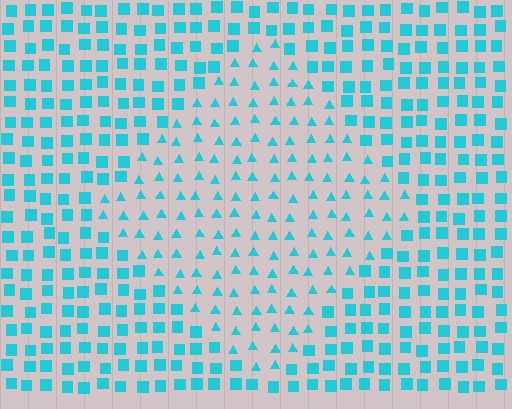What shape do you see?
I see a diamond.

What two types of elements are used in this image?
The image uses triangles inside the diamond region and squares outside it.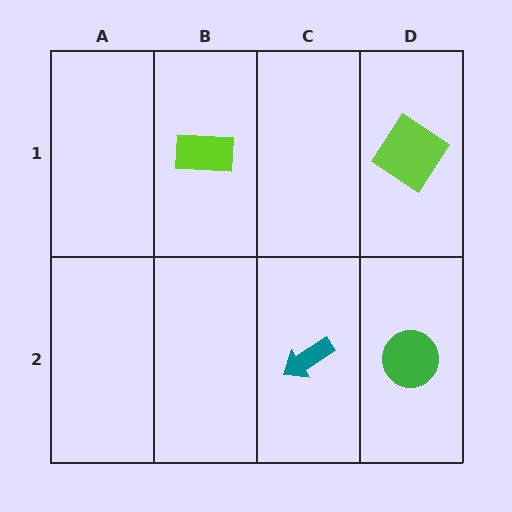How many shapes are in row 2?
2 shapes.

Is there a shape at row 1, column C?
No, that cell is empty.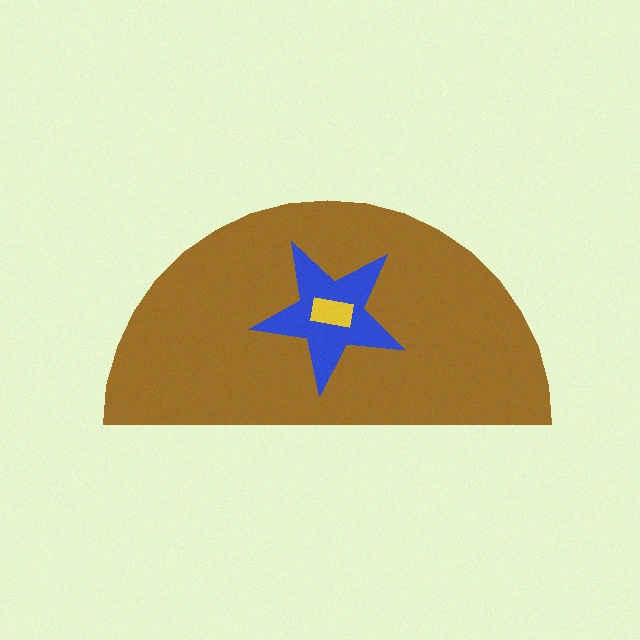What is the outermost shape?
The brown semicircle.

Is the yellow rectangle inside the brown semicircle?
Yes.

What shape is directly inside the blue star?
The yellow rectangle.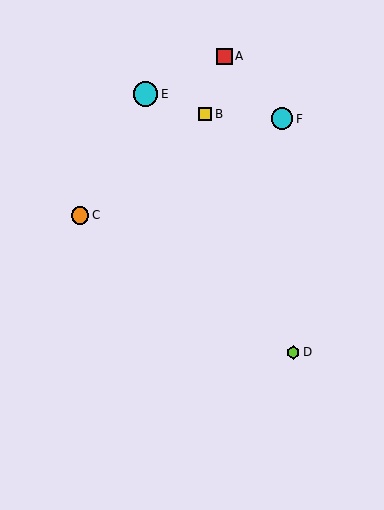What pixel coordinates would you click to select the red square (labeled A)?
Click at (224, 56) to select the red square A.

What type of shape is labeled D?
Shape D is a lime hexagon.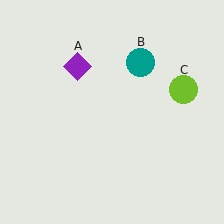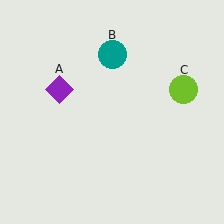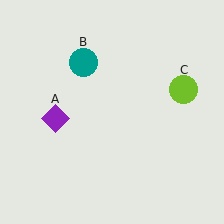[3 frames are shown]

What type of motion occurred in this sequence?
The purple diamond (object A), teal circle (object B) rotated counterclockwise around the center of the scene.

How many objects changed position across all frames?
2 objects changed position: purple diamond (object A), teal circle (object B).